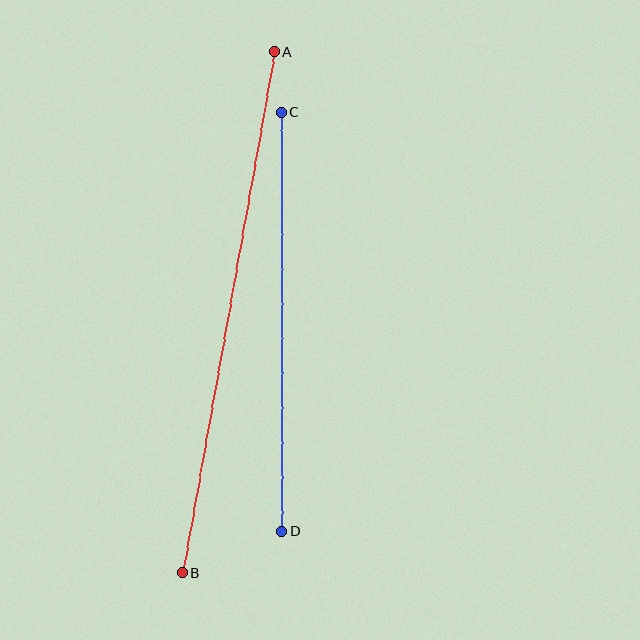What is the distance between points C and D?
The distance is approximately 419 pixels.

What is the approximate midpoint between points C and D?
The midpoint is at approximately (282, 322) pixels.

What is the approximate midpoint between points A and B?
The midpoint is at approximately (229, 312) pixels.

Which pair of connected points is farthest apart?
Points A and B are farthest apart.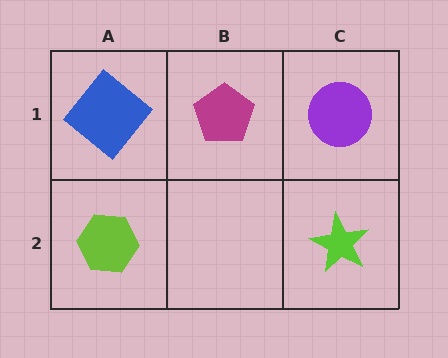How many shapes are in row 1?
3 shapes.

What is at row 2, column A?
A lime hexagon.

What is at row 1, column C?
A purple circle.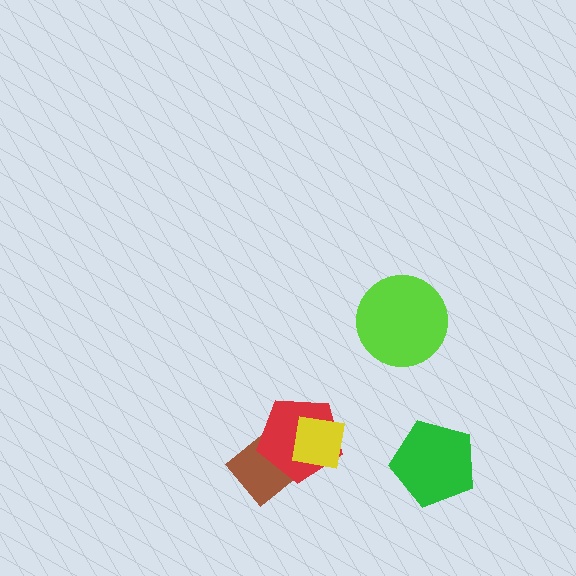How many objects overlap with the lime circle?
0 objects overlap with the lime circle.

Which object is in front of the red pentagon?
The yellow square is in front of the red pentagon.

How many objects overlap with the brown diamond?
2 objects overlap with the brown diamond.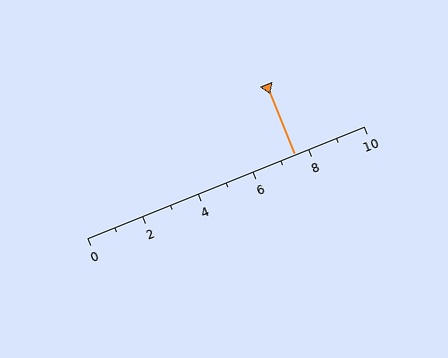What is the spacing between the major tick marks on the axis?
The major ticks are spaced 2 apart.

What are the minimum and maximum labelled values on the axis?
The axis runs from 0 to 10.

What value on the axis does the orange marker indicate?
The marker indicates approximately 7.5.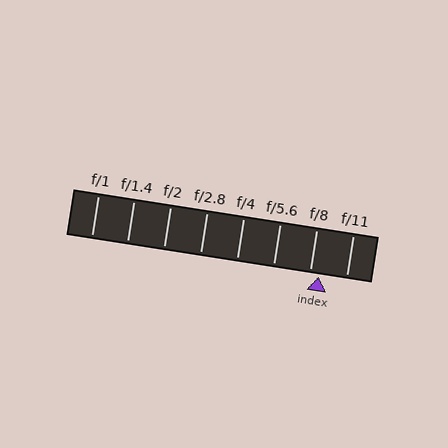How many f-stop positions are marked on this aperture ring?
There are 8 f-stop positions marked.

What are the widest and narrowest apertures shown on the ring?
The widest aperture shown is f/1 and the narrowest is f/11.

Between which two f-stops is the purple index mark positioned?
The index mark is between f/8 and f/11.